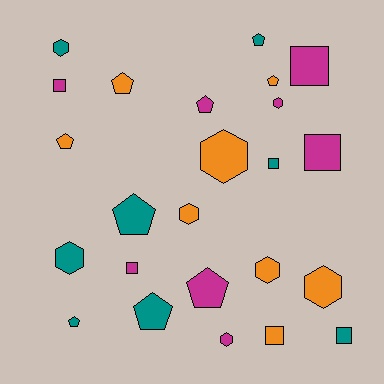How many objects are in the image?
There are 24 objects.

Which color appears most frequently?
Teal, with 8 objects.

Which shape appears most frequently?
Pentagon, with 9 objects.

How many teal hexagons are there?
There are 2 teal hexagons.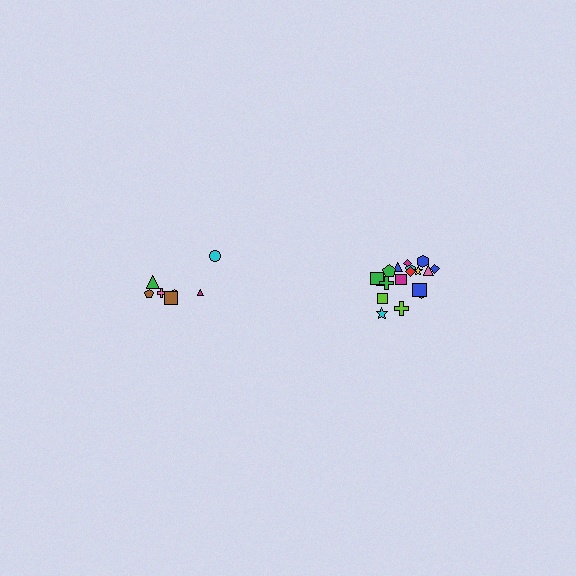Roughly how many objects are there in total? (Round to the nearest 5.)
Roughly 25 objects in total.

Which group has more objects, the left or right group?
The right group.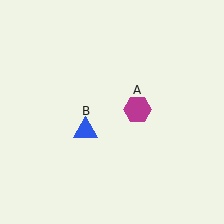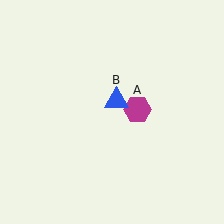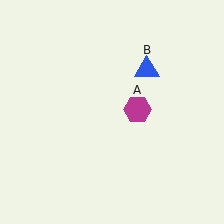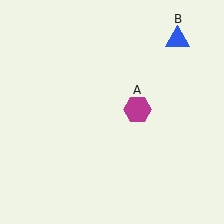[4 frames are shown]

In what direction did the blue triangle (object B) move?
The blue triangle (object B) moved up and to the right.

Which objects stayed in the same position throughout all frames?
Magenta hexagon (object A) remained stationary.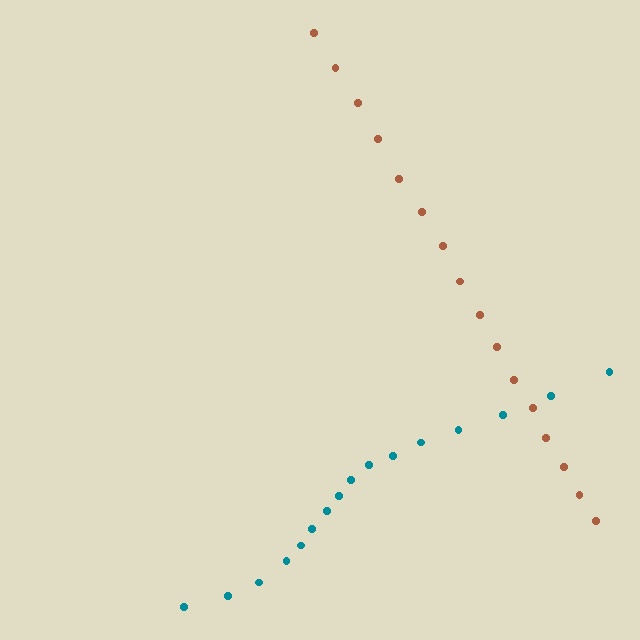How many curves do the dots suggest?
There are 2 distinct paths.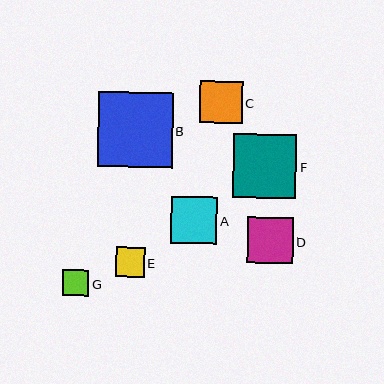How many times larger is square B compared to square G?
Square B is approximately 2.9 times the size of square G.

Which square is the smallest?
Square G is the smallest with a size of approximately 26 pixels.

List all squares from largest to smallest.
From largest to smallest: B, F, A, D, C, E, G.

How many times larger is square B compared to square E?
Square B is approximately 2.6 times the size of square E.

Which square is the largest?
Square B is the largest with a size of approximately 75 pixels.